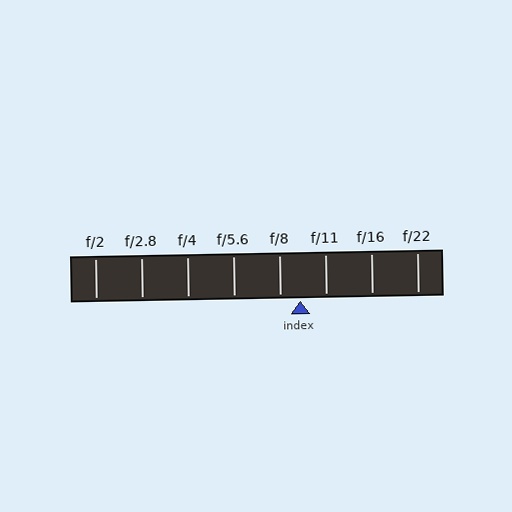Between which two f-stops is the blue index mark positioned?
The index mark is between f/8 and f/11.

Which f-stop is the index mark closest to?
The index mark is closest to f/8.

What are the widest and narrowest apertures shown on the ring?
The widest aperture shown is f/2 and the narrowest is f/22.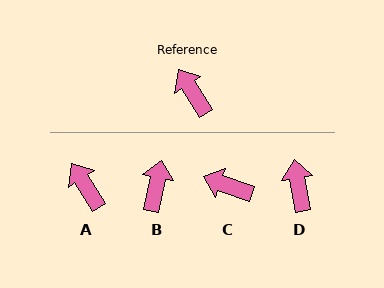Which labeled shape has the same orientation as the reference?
A.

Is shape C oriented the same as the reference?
No, it is off by about 38 degrees.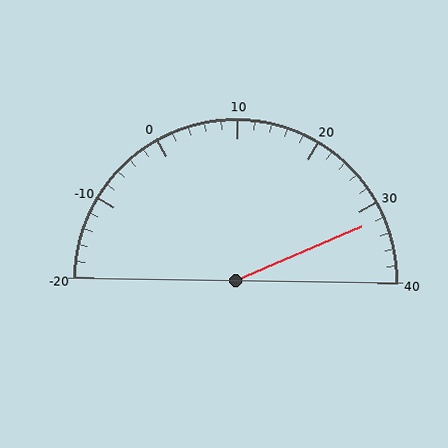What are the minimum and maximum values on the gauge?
The gauge ranges from -20 to 40.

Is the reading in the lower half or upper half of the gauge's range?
The reading is in the upper half of the range (-20 to 40).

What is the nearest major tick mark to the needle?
The nearest major tick mark is 30.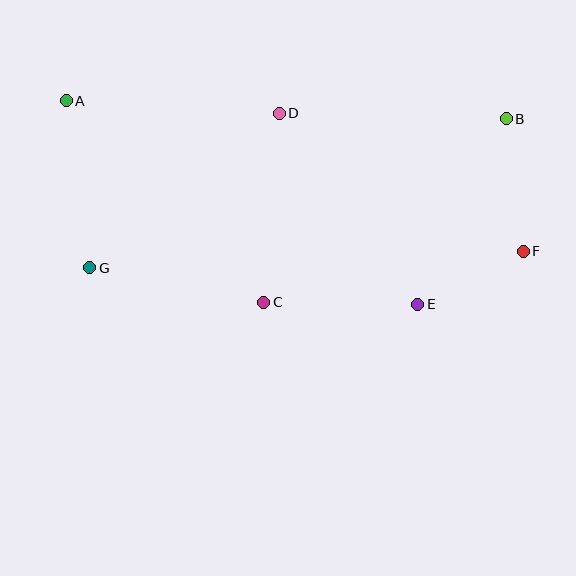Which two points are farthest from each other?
Points A and F are farthest from each other.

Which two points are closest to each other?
Points E and F are closest to each other.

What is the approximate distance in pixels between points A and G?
The distance between A and G is approximately 169 pixels.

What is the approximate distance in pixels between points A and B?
The distance between A and B is approximately 440 pixels.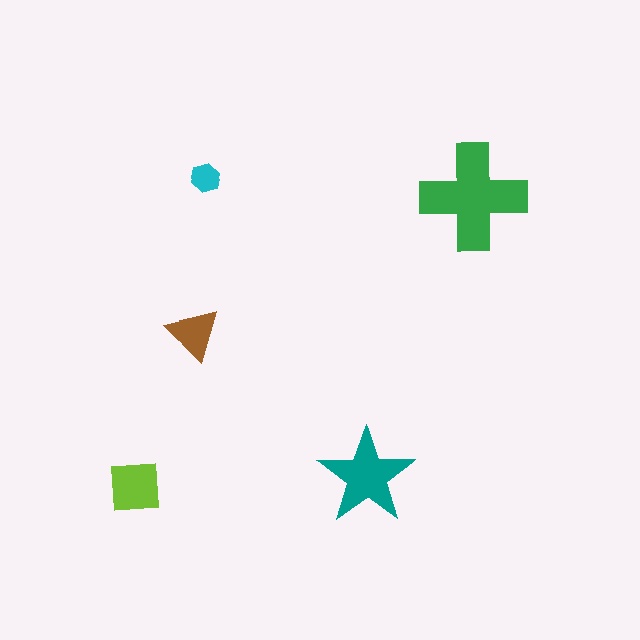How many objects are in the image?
There are 5 objects in the image.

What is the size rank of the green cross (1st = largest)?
1st.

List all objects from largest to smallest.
The green cross, the teal star, the lime square, the brown triangle, the cyan hexagon.